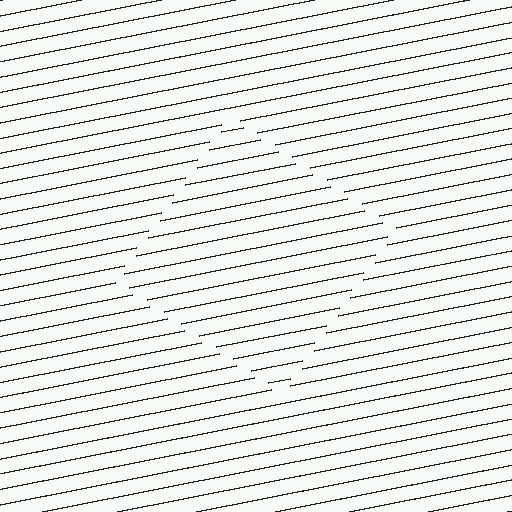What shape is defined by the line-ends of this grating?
An illusory square. The interior of the shape contains the same grating, shifted by half a period — the contour is defined by the phase discontinuity where line-ends from the inner and outer gratings abut.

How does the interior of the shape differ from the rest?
The interior of the shape contains the same grating, shifted by half a period — the contour is defined by the phase discontinuity where line-ends from the inner and outer gratings abut.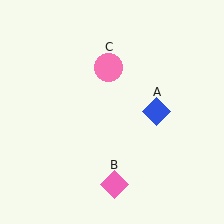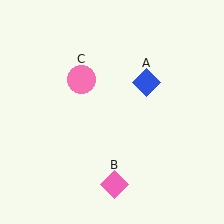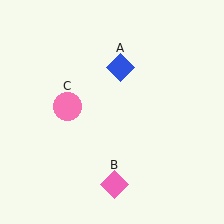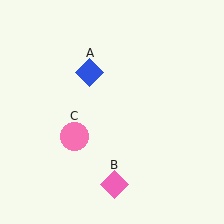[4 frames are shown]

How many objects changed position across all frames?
2 objects changed position: blue diamond (object A), pink circle (object C).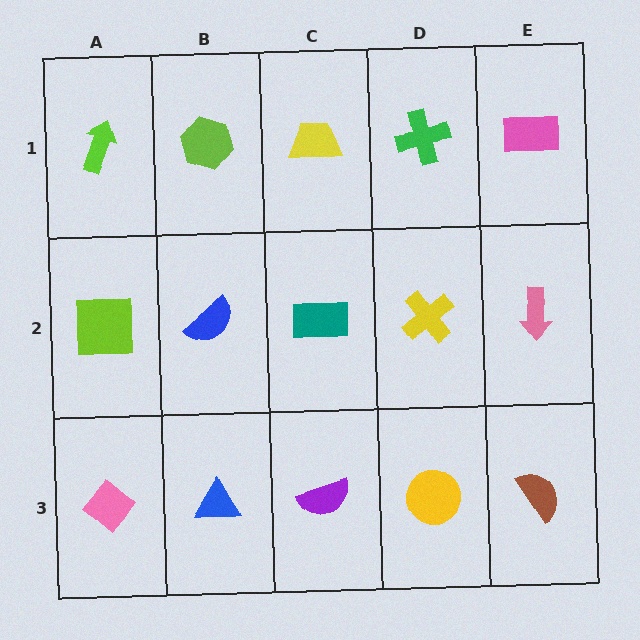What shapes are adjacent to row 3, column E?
A pink arrow (row 2, column E), a yellow circle (row 3, column D).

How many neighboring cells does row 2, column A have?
3.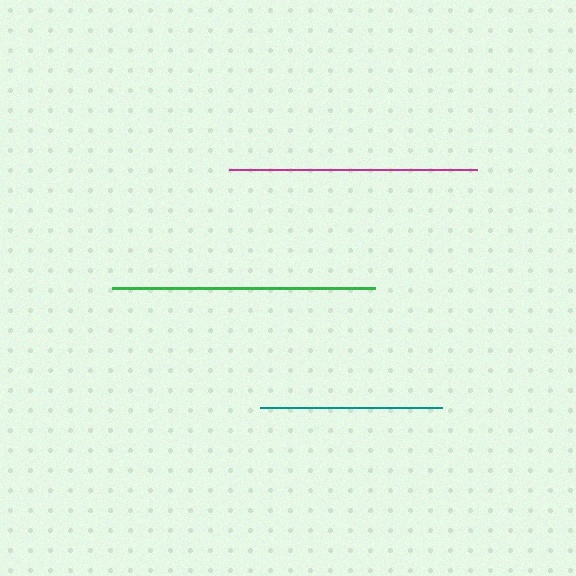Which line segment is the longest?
The green line is the longest at approximately 262 pixels.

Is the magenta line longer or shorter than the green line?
The green line is longer than the magenta line.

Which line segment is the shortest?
The teal line is the shortest at approximately 182 pixels.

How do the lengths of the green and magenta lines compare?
The green and magenta lines are approximately the same length.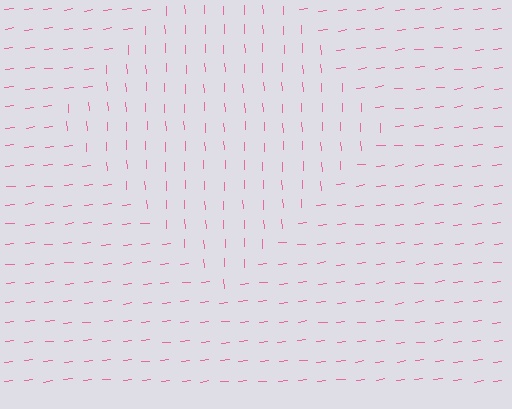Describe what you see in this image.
The image is filled with small pink line segments. A diamond region in the image has lines oriented differently from the surrounding lines, creating a visible texture boundary.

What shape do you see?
I see a diamond.